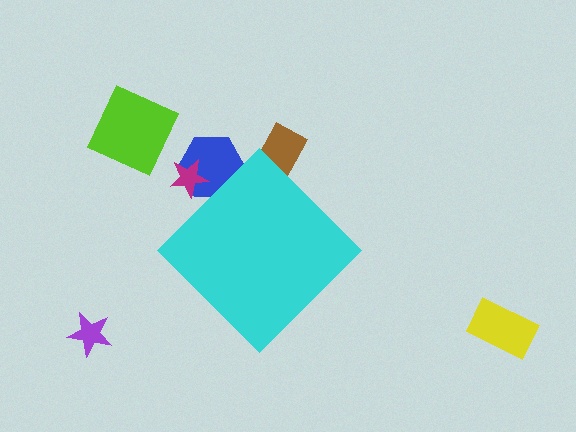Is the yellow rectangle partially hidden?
No, the yellow rectangle is fully visible.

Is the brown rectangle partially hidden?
Yes, the brown rectangle is partially hidden behind the cyan diamond.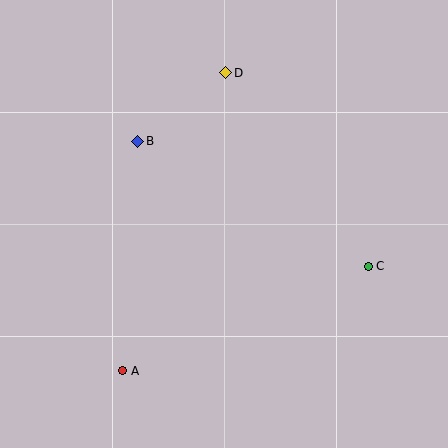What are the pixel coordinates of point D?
Point D is at (226, 73).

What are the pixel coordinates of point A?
Point A is at (123, 371).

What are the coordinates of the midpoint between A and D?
The midpoint between A and D is at (174, 222).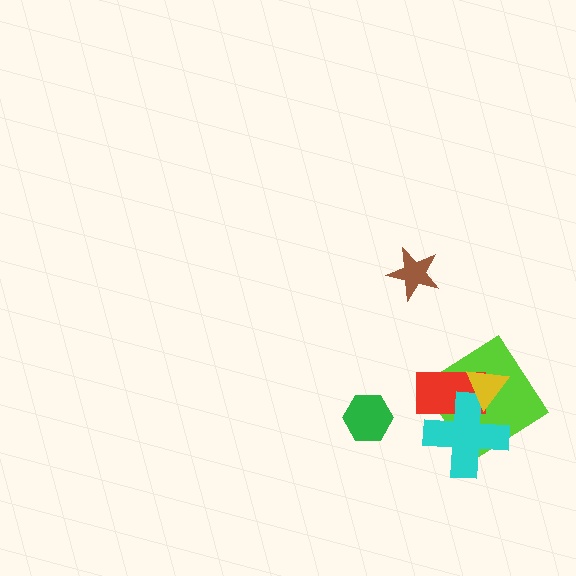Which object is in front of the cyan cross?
The yellow triangle is in front of the cyan cross.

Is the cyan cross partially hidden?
Yes, it is partially covered by another shape.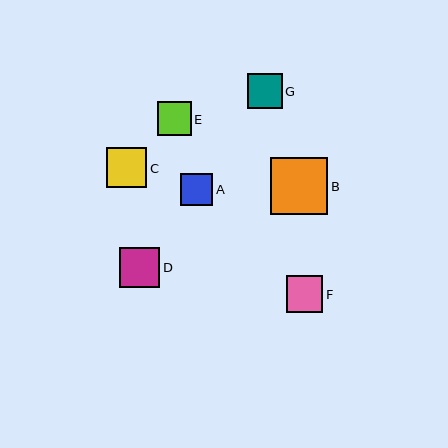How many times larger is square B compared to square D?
Square B is approximately 1.4 times the size of square D.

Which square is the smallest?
Square A is the smallest with a size of approximately 32 pixels.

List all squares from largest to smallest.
From largest to smallest: B, D, C, F, G, E, A.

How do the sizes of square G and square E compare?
Square G and square E are approximately the same size.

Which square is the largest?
Square B is the largest with a size of approximately 57 pixels.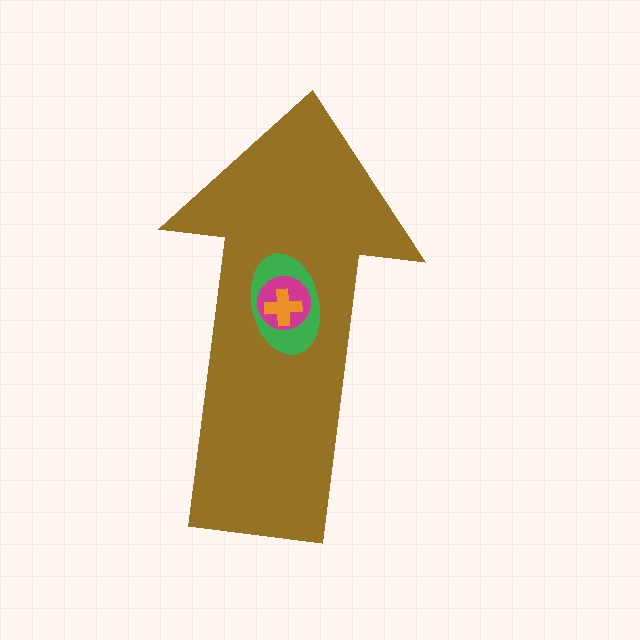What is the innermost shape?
The orange cross.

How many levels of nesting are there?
4.